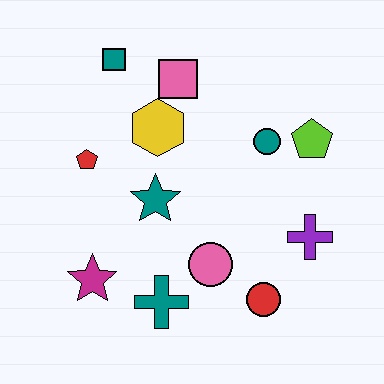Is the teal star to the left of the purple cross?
Yes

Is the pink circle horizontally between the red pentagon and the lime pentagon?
Yes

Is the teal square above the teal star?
Yes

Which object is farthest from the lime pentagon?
The magenta star is farthest from the lime pentagon.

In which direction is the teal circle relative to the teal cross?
The teal circle is above the teal cross.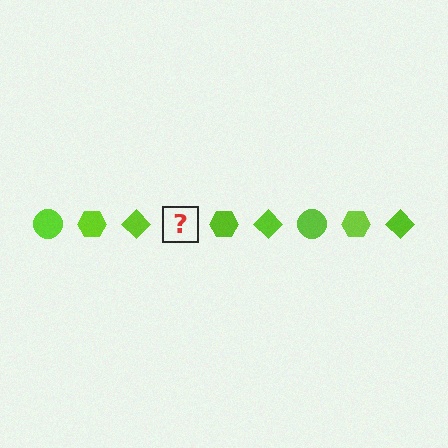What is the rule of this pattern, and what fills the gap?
The rule is that the pattern cycles through circle, hexagon, diamond shapes in lime. The gap should be filled with a lime circle.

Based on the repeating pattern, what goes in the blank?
The blank should be a lime circle.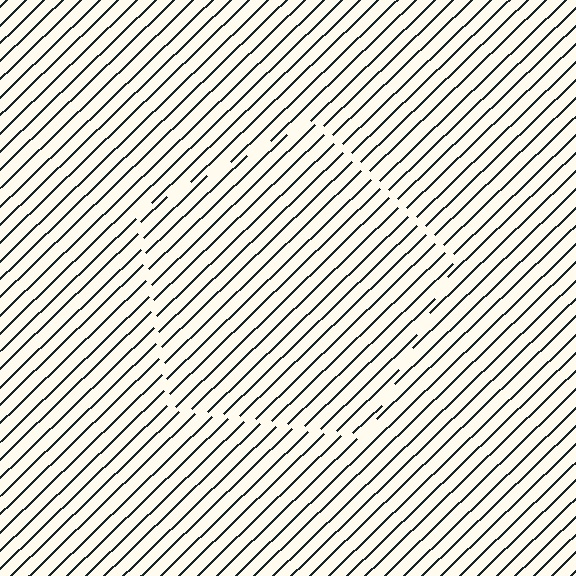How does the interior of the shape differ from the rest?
The interior of the shape contains the same grating, shifted by half a period — the contour is defined by the phase discontinuity where line-ends from the inner and outer gratings abut.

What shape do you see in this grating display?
An illusory pentagon. The interior of the shape contains the same grating, shifted by half a period — the contour is defined by the phase discontinuity where line-ends from the inner and outer gratings abut.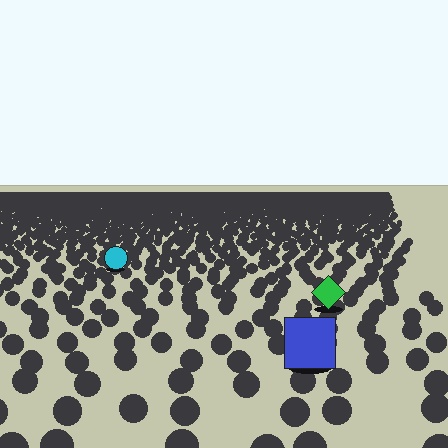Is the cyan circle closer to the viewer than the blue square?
No. The blue square is closer — you can tell from the texture gradient: the ground texture is coarser near it.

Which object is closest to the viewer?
The blue square is closest. The texture marks near it are larger and more spread out.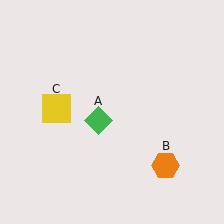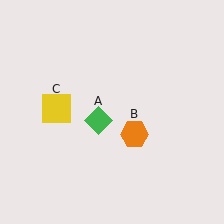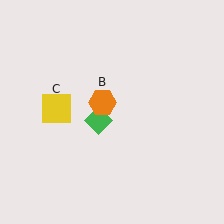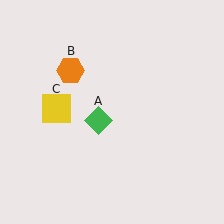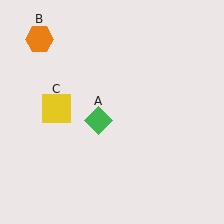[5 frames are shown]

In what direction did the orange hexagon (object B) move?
The orange hexagon (object B) moved up and to the left.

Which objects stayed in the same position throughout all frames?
Green diamond (object A) and yellow square (object C) remained stationary.